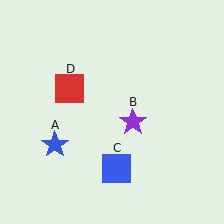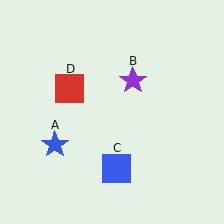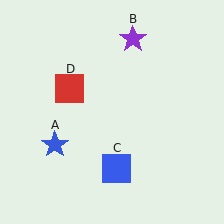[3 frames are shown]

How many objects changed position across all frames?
1 object changed position: purple star (object B).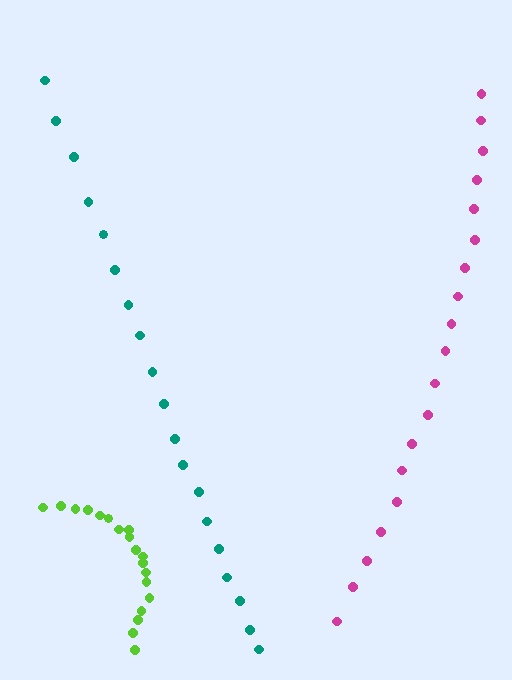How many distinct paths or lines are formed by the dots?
There are 3 distinct paths.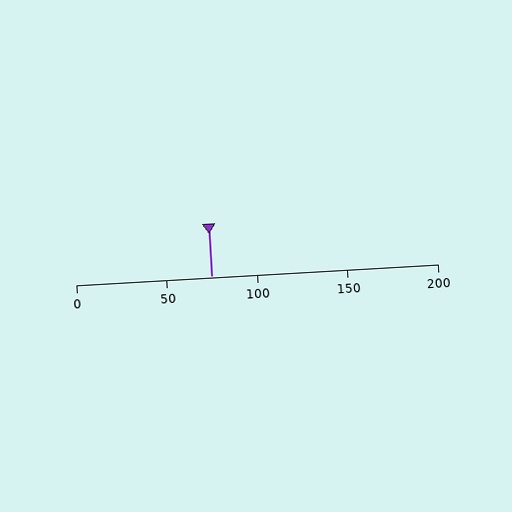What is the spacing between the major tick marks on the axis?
The major ticks are spaced 50 apart.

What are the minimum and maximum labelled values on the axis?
The axis runs from 0 to 200.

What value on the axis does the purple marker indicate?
The marker indicates approximately 75.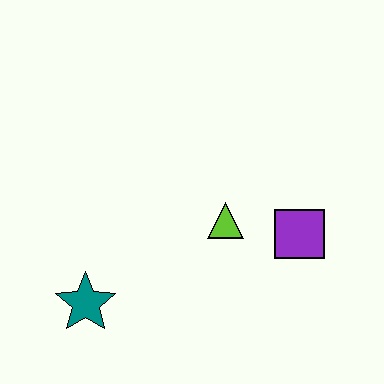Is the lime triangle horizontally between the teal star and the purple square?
Yes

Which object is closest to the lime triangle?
The purple square is closest to the lime triangle.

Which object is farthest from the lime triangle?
The teal star is farthest from the lime triangle.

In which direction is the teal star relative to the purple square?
The teal star is to the left of the purple square.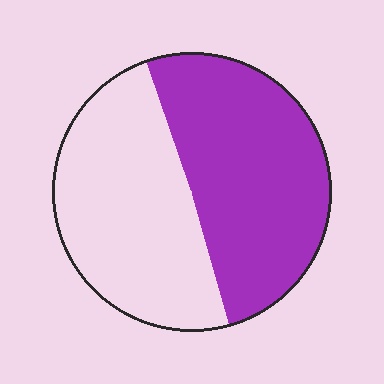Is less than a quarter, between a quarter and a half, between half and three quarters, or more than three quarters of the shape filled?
Between half and three quarters.